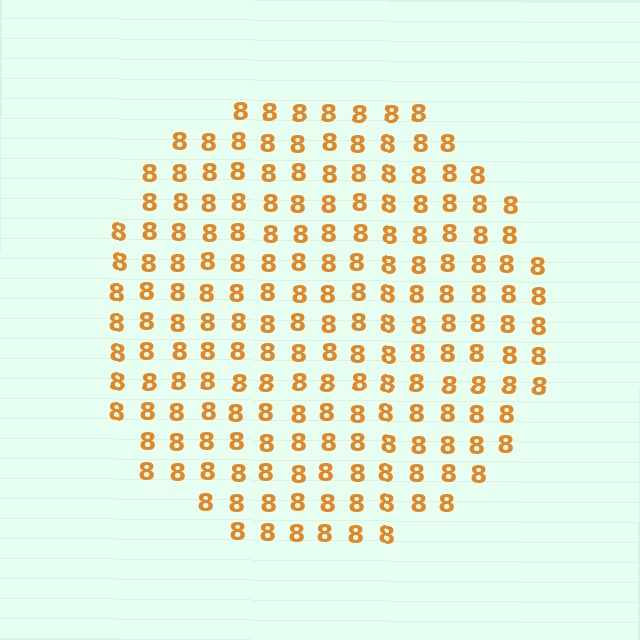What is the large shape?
The large shape is a circle.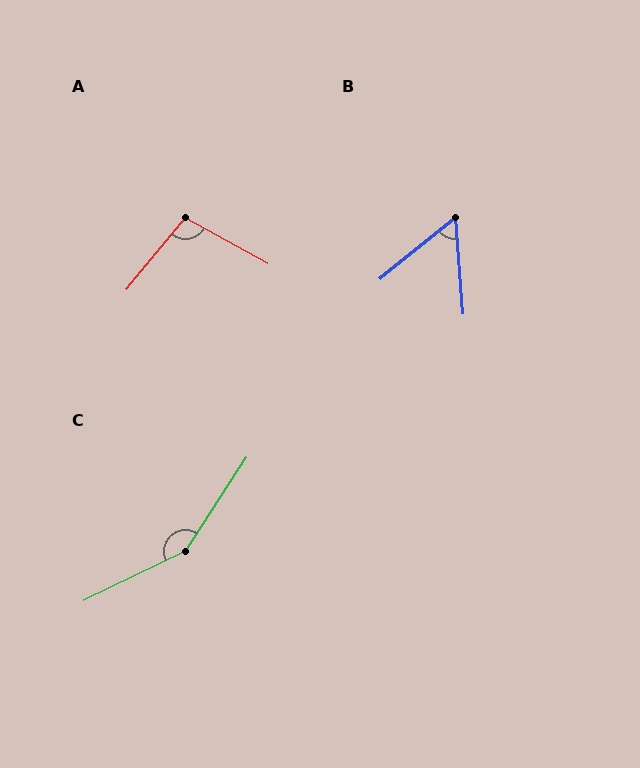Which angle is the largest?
C, at approximately 149 degrees.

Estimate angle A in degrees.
Approximately 101 degrees.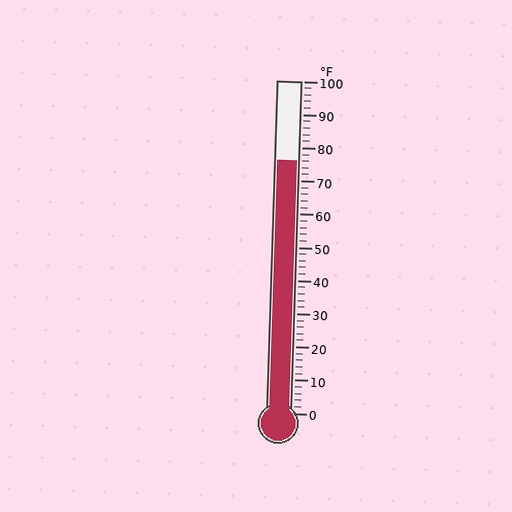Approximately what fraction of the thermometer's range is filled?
The thermometer is filled to approximately 75% of its range.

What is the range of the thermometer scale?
The thermometer scale ranges from 0°F to 100°F.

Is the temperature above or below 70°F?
The temperature is above 70°F.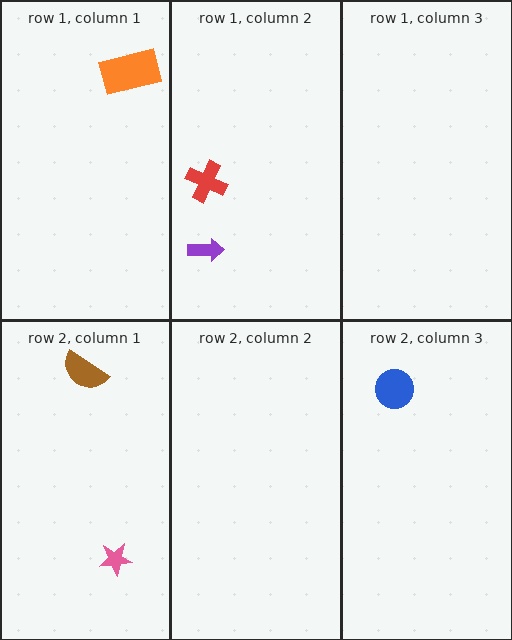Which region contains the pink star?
The row 2, column 1 region.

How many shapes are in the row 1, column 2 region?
2.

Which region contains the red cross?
The row 1, column 2 region.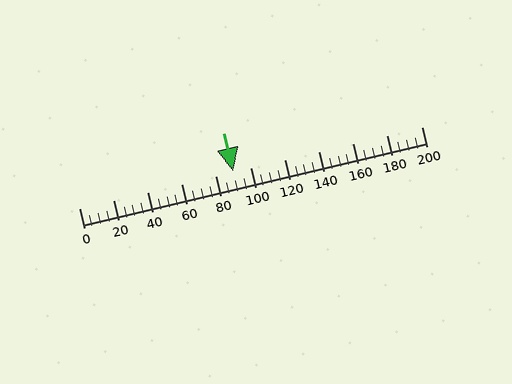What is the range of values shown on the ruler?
The ruler shows values from 0 to 200.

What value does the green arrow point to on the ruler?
The green arrow points to approximately 90.